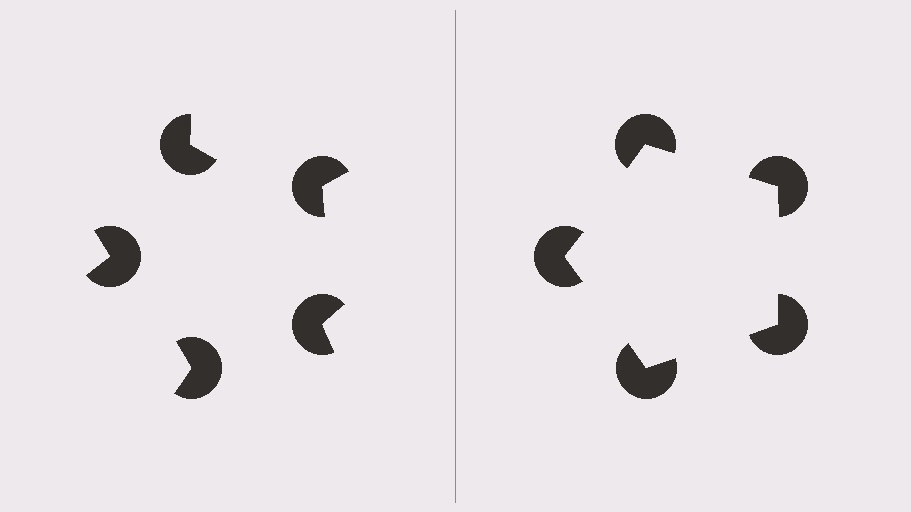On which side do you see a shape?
An illusory pentagon appears on the right side. On the left side the wedge cuts are rotated, so no coherent shape forms.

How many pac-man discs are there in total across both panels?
10 — 5 on each side.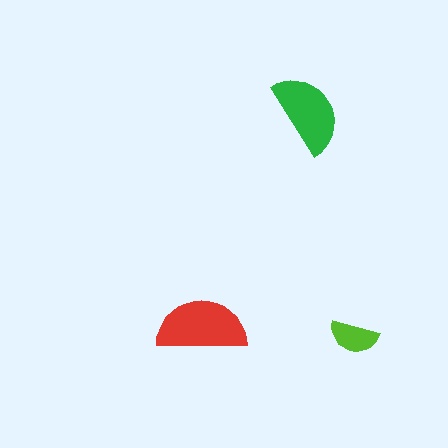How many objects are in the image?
There are 3 objects in the image.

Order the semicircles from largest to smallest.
the red one, the green one, the lime one.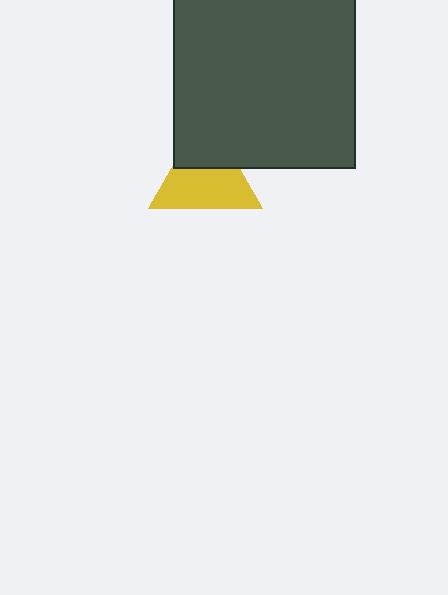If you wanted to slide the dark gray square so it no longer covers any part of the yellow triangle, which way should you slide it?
Slide it up — that is the most direct way to separate the two shapes.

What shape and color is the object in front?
The object in front is a dark gray square.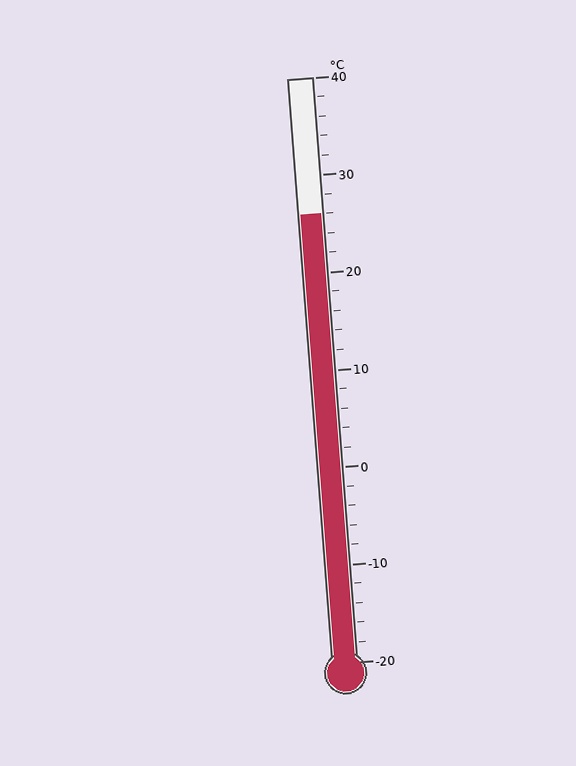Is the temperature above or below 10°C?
The temperature is above 10°C.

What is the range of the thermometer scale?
The thermometer scale ranges from -20°C to 40°C.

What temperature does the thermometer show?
The thermometer shows approximately 26°C.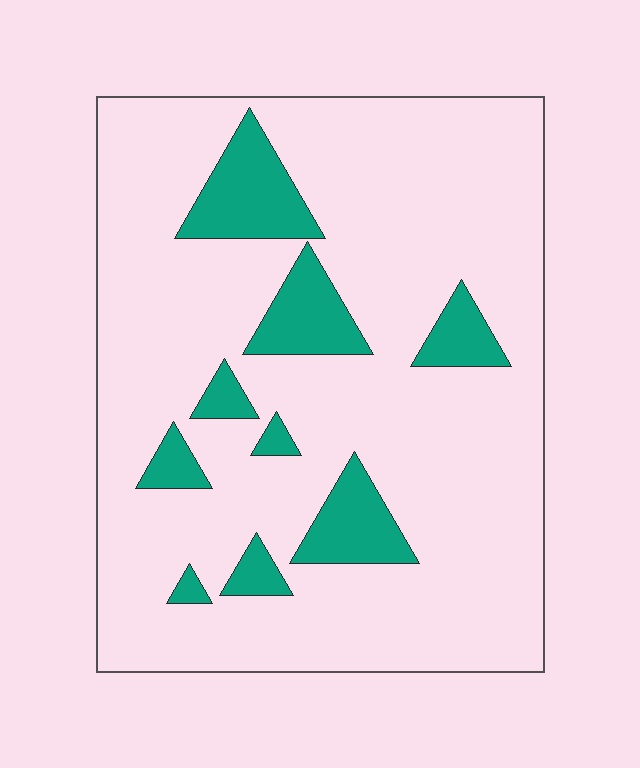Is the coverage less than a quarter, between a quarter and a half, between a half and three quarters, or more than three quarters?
Less than a quarter.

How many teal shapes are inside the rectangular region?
9.